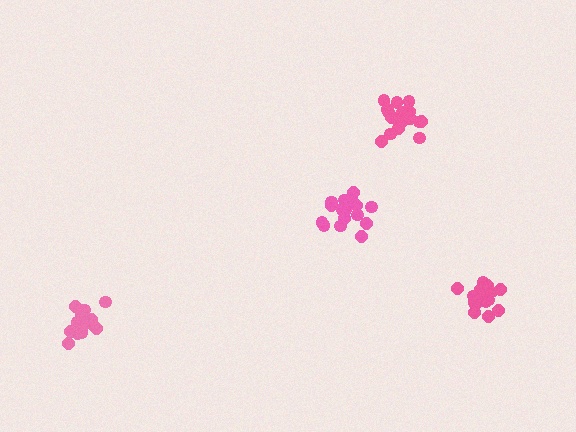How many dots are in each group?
Group 1: 19 dots, Group 2: 20 dots, Group 3: 17 dots, Group 4: 16 dots (72 total).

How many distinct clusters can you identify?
There are 4 distinct clusters.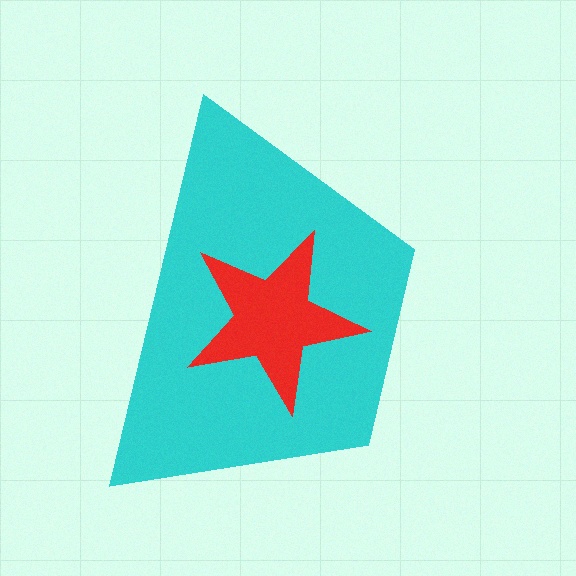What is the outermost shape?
The cyan trapezoid.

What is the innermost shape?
The red star.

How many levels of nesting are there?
2.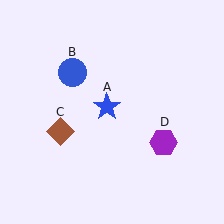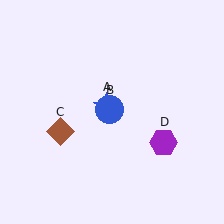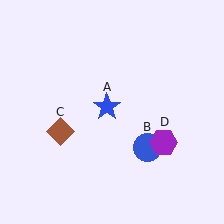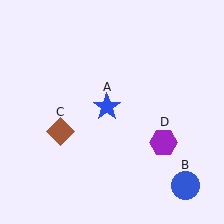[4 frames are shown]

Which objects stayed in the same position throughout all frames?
Blue star (object A) and brown diamond (object C) and purple hexagon (object D) remained stationary.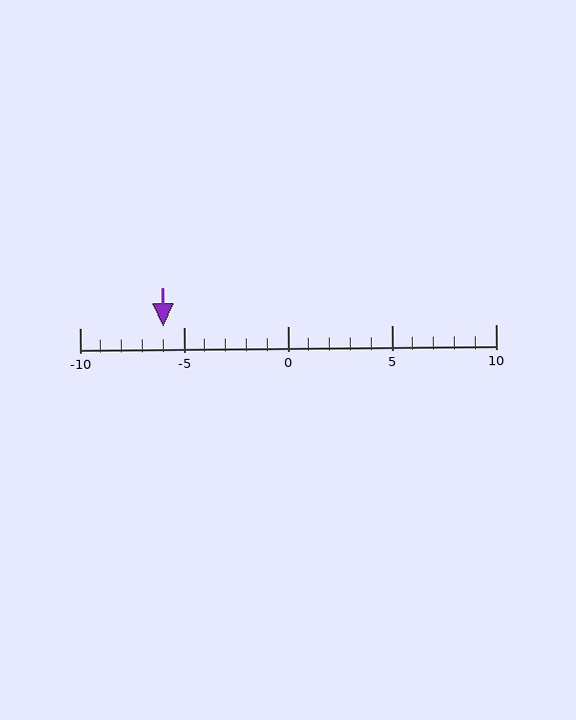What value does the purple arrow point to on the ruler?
The purple arrow points to approximately -6.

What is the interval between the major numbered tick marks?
The major tick marks are spaced 5 units apart.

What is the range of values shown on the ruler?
The ruler shows values from -10 to 10.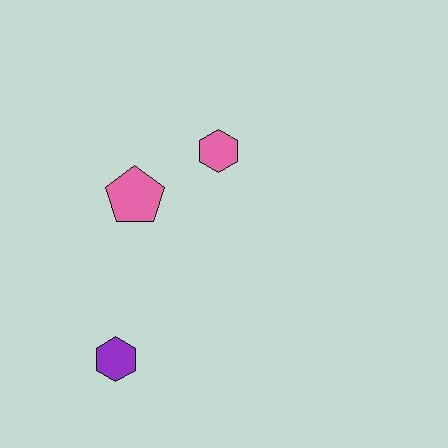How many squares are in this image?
There are no squares.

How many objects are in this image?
There are 3 objects.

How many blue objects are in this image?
There are no blue objects.